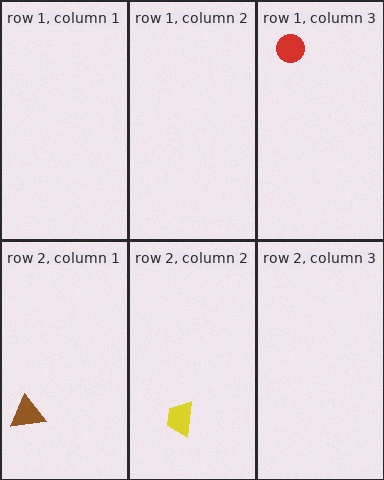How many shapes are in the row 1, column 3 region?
1.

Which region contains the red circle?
The row 1, column 3 region.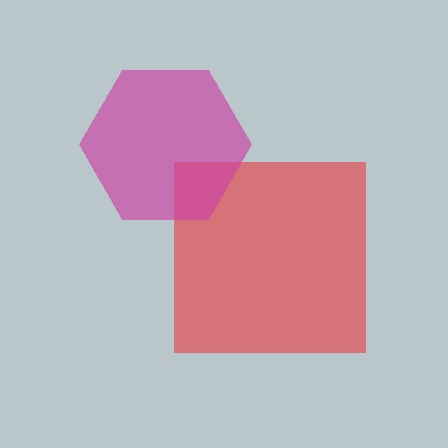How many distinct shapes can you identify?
There are 2 distinct shapes: a red square, a magenta hexagon.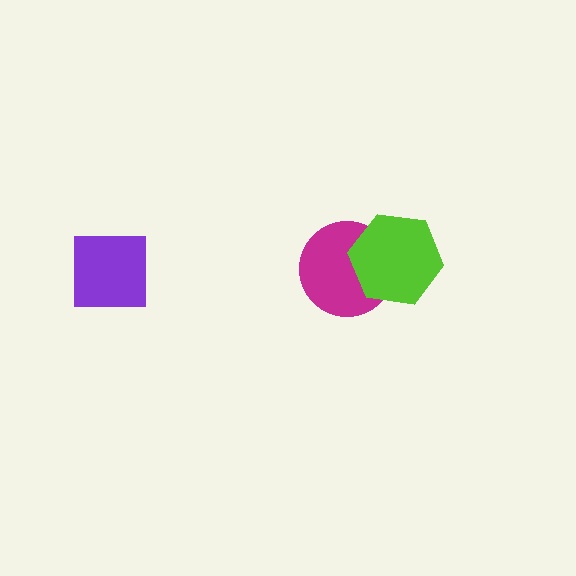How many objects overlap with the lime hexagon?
1 object overlaps with the lime hexagon.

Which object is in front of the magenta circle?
The lime hexagon is in front of the magenta circle.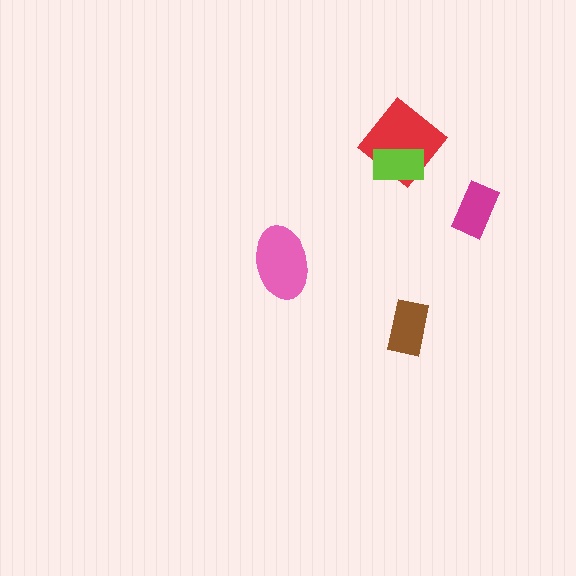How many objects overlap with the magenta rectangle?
0 objects overlap with the magenta rectangle.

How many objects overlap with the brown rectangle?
0 objects overlap with the brown rectangle.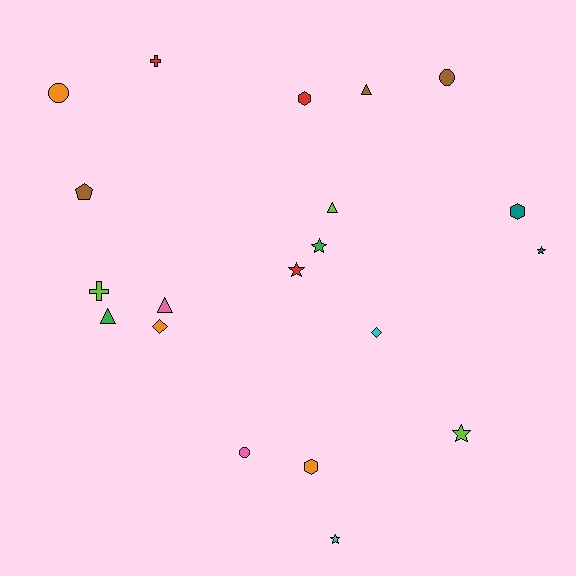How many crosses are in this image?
There are 2 crosses.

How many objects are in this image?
There are 20 objects.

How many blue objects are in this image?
There are no blue objects.